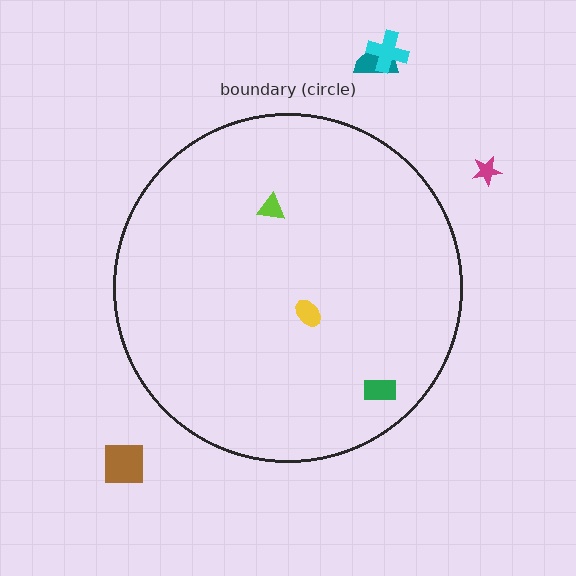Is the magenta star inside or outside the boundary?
Outside.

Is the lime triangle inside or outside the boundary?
Inside.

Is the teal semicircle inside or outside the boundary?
Outside.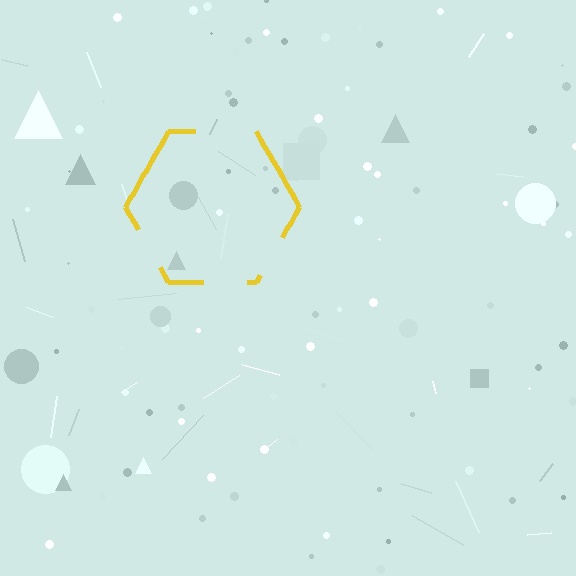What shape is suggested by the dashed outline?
The dashed outline suggests a hexagon.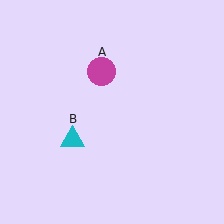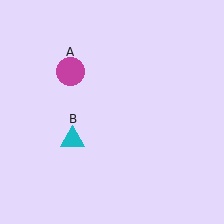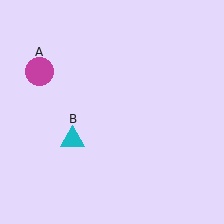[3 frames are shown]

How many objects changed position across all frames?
1 object changed position: magenta circle (object A).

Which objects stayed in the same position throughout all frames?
Cyan triangle (object B) remained stationary.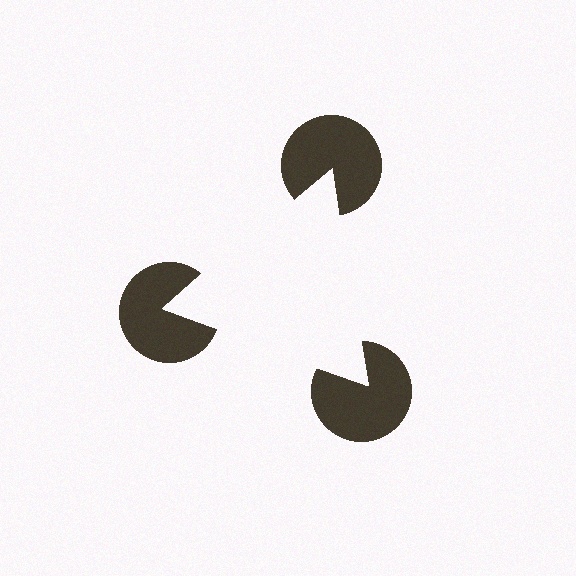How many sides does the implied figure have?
3 sides.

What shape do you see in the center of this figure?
An illusory triangle — its edges are inferred from the aligned wedge cuts in the pac-man discs, not physically drawn.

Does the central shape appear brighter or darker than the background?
It typically appears slightly brighter than the background, even though no actual brightness change is drawn.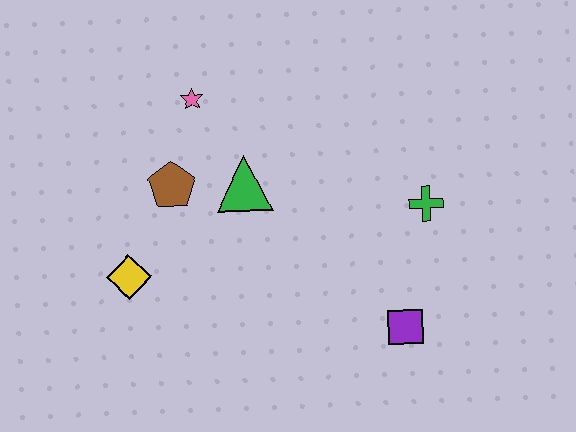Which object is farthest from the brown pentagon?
The purple square is farthest from the brown pentagon.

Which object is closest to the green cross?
The purple square is closest to the green cross.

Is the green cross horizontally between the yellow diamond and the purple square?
No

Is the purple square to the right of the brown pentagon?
Yes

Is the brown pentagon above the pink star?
No